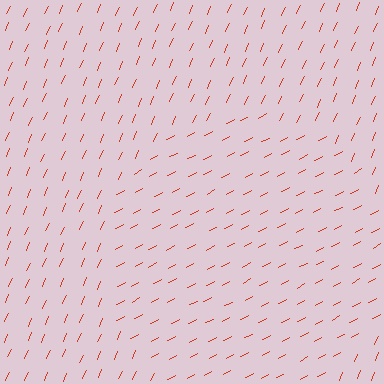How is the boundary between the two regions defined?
The boundary is defined purely by a change in line orientation (approximately 38 degrees difference). All lines are the same color and thickness.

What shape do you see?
I see a circle.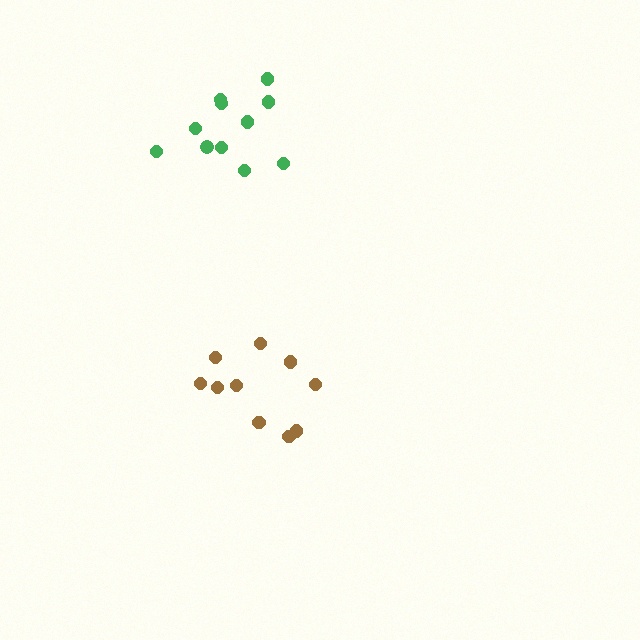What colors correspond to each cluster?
The clusters are colored: green, brown.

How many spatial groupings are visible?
There are 2 spatial groupings.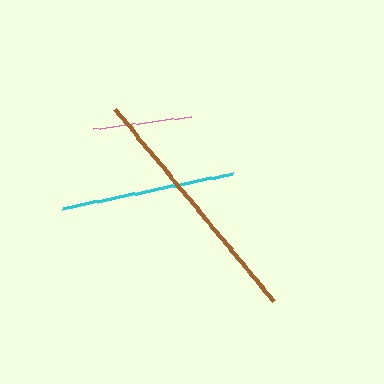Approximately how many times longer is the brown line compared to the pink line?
The brown line is approximately 2.5 times the length of the pink line.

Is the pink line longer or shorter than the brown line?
The brown line is longer than the pink line.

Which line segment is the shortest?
The pink line is the shortest at approximately 99 pixels.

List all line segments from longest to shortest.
From longest to shortest: brown, cyan, pink.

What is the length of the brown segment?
The brown segment is approximately 250 pixels long.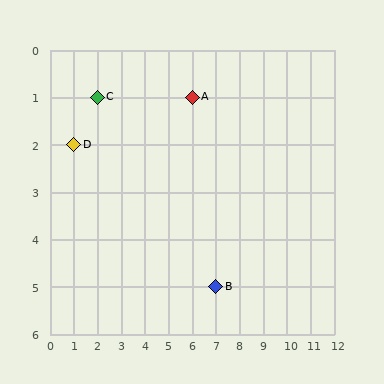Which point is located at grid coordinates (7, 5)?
Point B is at (7, 5).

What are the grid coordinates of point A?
Point A is at grid coordinates (6, 1).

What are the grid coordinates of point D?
Point D is at grid coordinates (1, 2).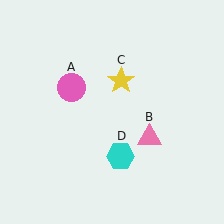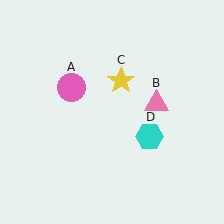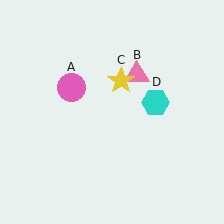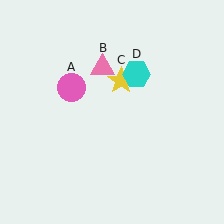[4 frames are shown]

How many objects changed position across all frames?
2 objects changed position: pink triangle (object B), cyan hexagon (object D).